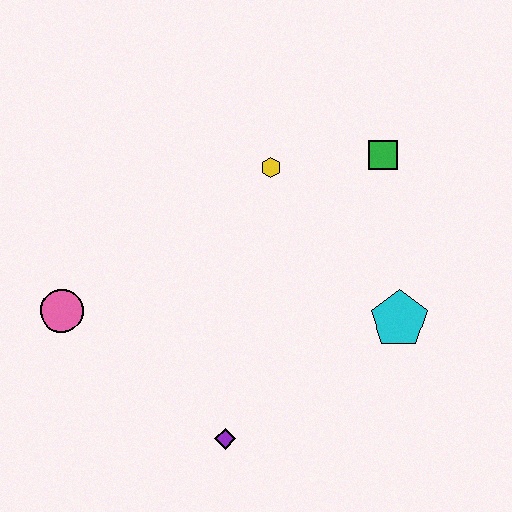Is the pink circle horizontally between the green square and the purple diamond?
No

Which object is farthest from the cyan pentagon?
The pink circle is farthest from the cyan pentagon.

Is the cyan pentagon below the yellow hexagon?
Yes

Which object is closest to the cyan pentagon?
The green square is closest to the cyan pentagon.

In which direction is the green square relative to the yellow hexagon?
The green square is to the right of the yellow hexagon.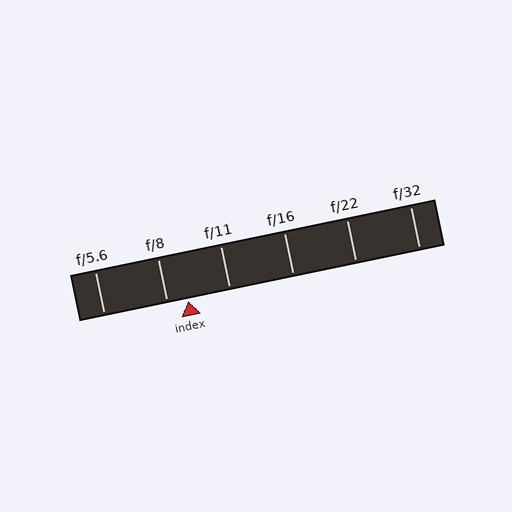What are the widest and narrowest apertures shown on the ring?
The widest aperture shown is f/5.6 and the narrowest is f/32.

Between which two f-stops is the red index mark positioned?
The index mark is between f/8 and f/11.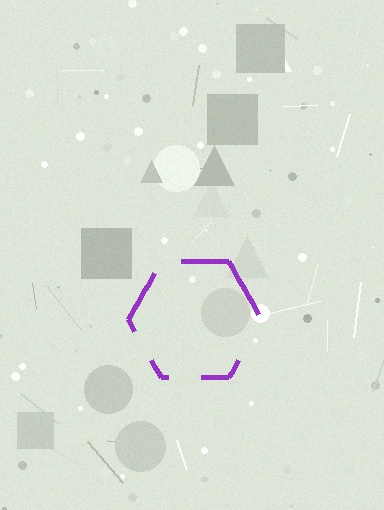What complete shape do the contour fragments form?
The contour fragments form a hexagon.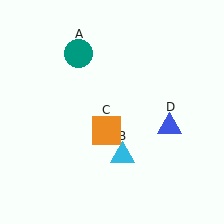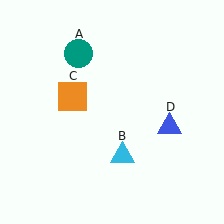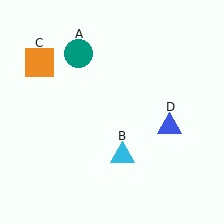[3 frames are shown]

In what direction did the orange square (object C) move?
The orange square (object C) moved up and to the left.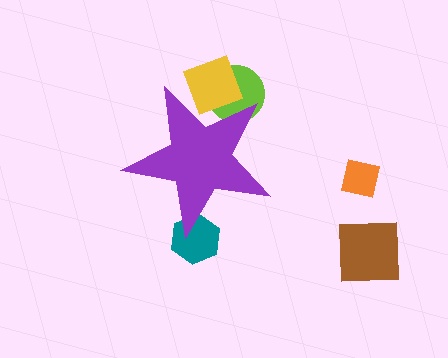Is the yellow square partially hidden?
Yes, the yellow square is partially hidden behind the purple star.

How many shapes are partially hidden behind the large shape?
3 shapes are partially hidden.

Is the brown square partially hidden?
No, the brown square is fully visible.